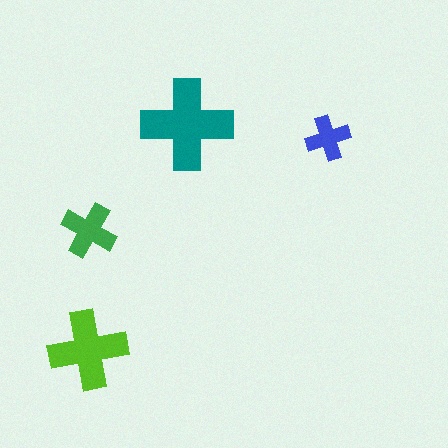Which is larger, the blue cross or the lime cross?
The lime one.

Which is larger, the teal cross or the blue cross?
The teal one.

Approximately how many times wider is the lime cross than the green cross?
About 1.5 times wider.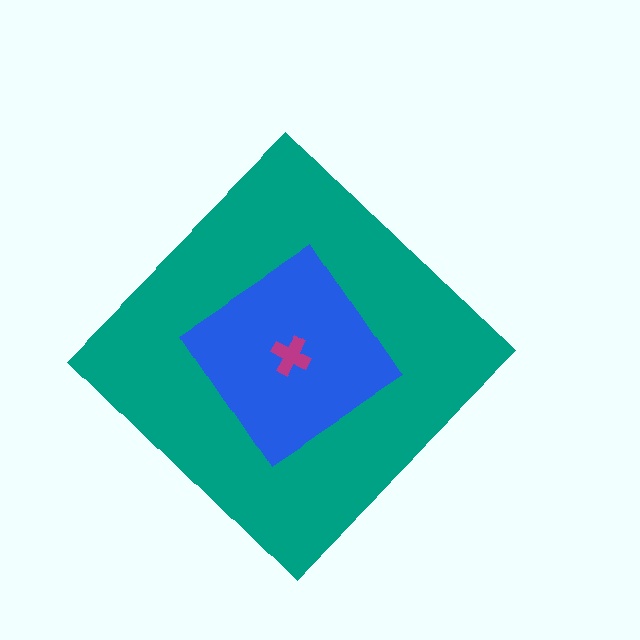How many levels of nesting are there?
3.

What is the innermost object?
The magenta cross.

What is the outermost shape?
The teal diamond.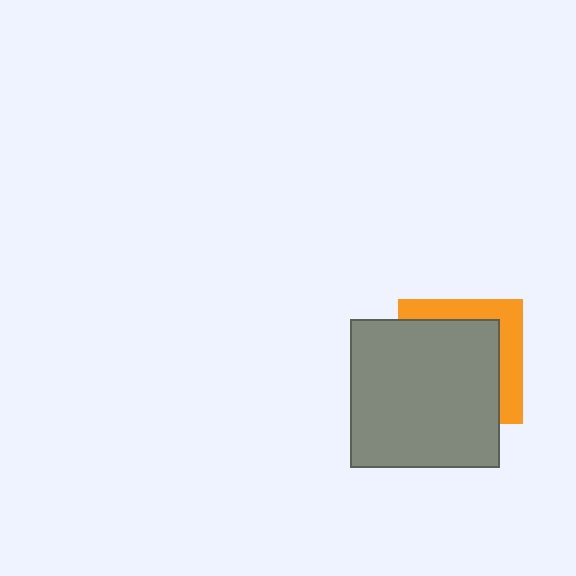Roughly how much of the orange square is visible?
A small part of it is visible (roughly 32%).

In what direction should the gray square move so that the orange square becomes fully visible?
The gray square should move toward the lower-left. That is the shortest direction to clear the overlap and leave the orange square fully visible.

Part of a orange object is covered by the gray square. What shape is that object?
It is a square.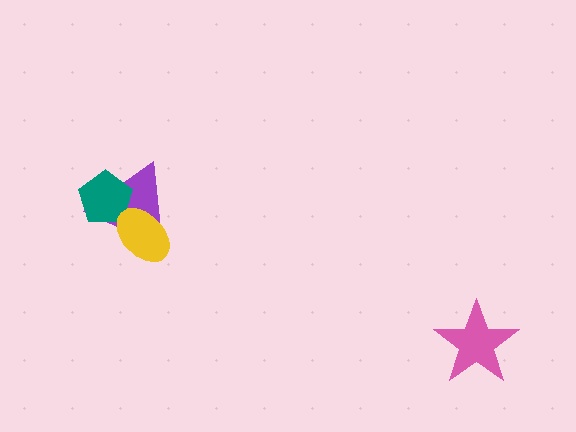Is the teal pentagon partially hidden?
Yes, it is partially covered by another shape.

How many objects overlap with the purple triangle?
2 objects overlap with the purple triangle.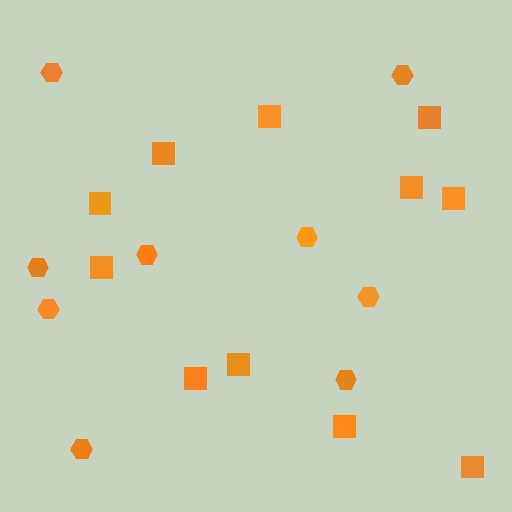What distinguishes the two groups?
There are 2 groups: one group of hexagons (9) and one group of squares (11).